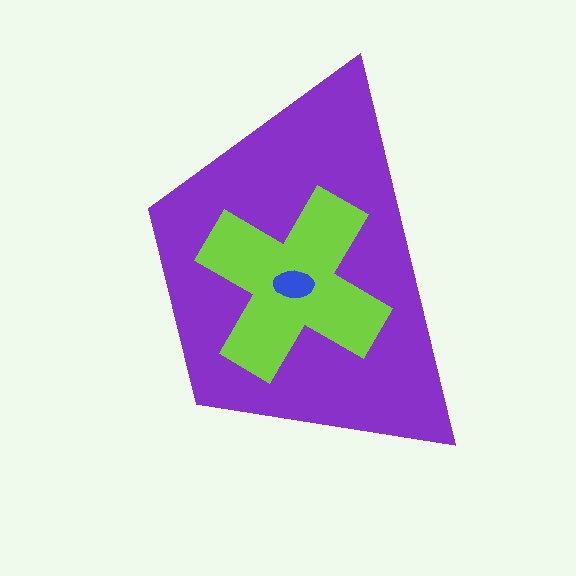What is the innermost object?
The blue ellipse.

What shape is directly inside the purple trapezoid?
The lime cross.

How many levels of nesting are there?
3.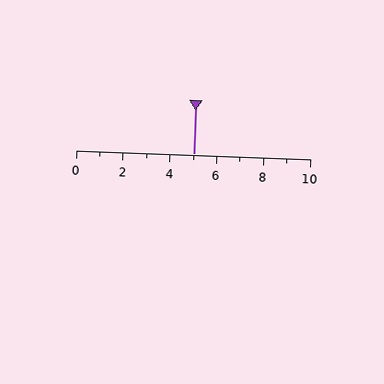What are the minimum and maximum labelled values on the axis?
The axis runs from 0 to 10.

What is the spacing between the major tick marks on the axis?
The major ticks are spaced 2 apart.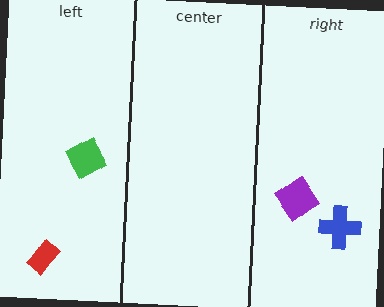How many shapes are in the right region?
2.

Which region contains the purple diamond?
The right region.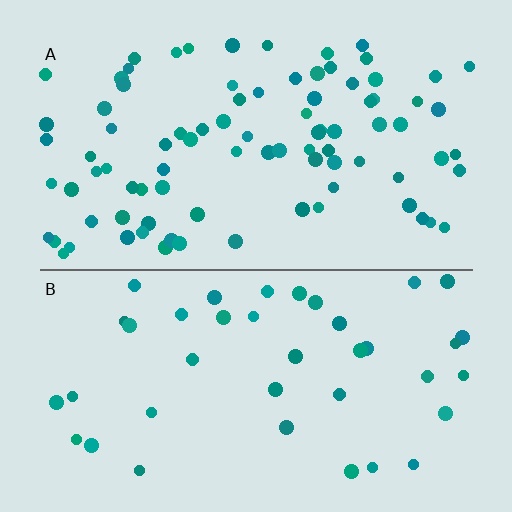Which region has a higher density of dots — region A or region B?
A (the top).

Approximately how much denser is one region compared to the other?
Approximately 2.2× — region A over region B.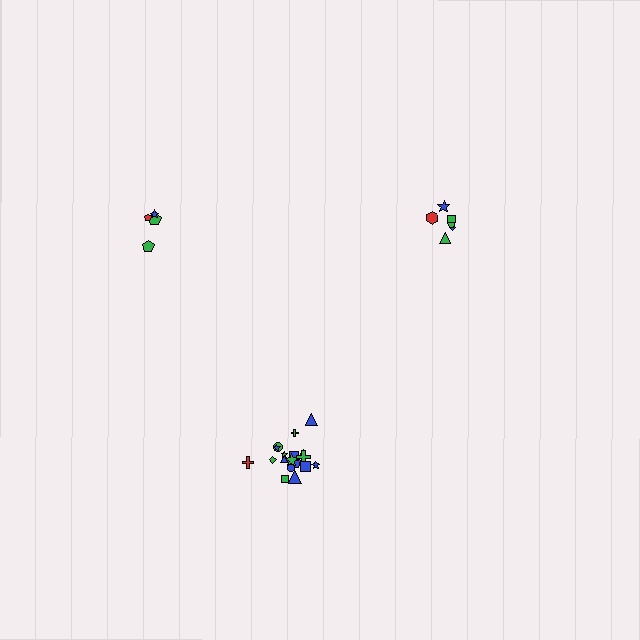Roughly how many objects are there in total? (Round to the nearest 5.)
Roughly 30 objects in total.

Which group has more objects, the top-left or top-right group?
The top-right group.